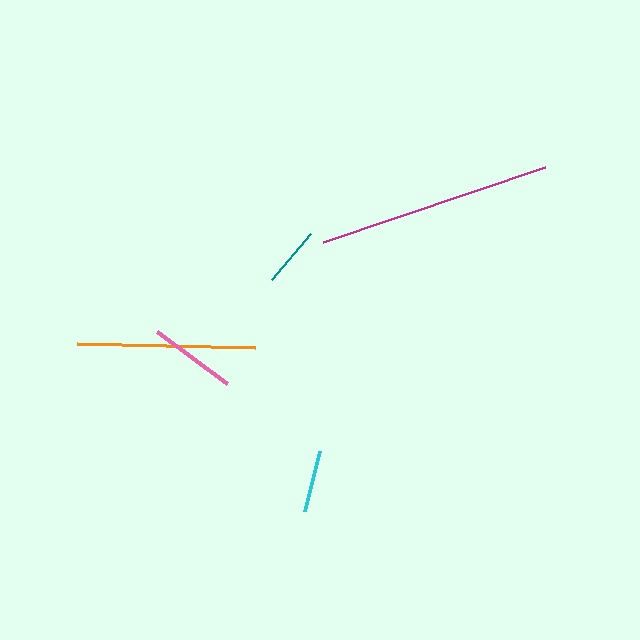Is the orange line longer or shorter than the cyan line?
The orange line is longer than the cyan line.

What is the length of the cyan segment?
The cyan segment is approximately 61 pixels long.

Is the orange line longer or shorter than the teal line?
The orange line is longer than the teal line.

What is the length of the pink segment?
The pink segment is approximately 87 pixels long.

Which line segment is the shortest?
The teal line is the shortest at approximately 60 pixels.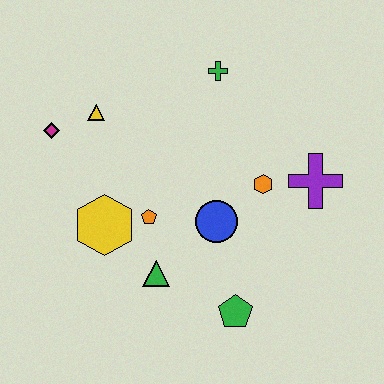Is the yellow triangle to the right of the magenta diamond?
Yes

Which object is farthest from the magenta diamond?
The purple cross is farthest from the magenta diamond.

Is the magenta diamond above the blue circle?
Yes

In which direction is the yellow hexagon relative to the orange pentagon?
The yellow hexagon is to the left of the orange pentagon.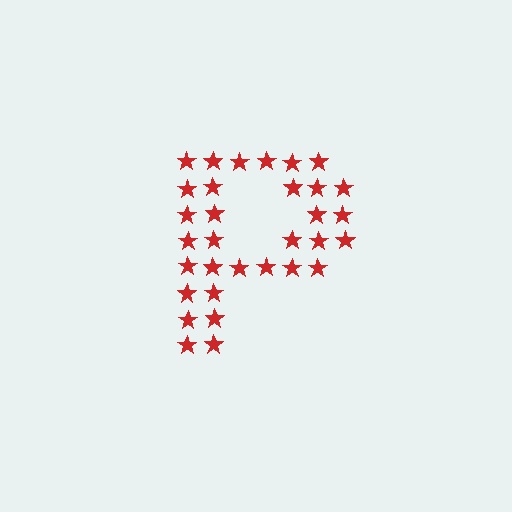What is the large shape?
The large shape is the letter P.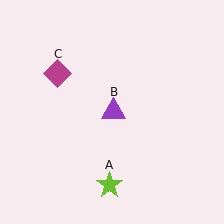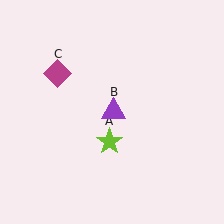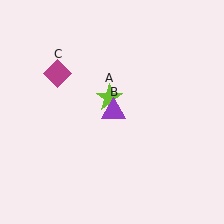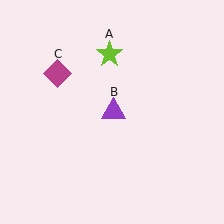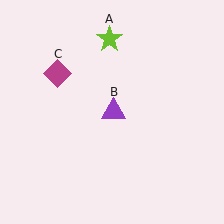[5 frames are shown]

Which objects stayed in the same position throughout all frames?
Purple triangle (object B) and magenta diamond (object C) remained stationary.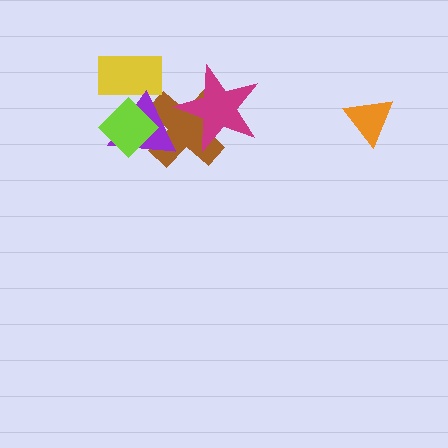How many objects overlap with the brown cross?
3 objects overlap with the brown cross.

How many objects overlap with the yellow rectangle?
2 objects overlap with the yellow rectangle.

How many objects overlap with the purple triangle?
3 objects overlap with the purple triangle.